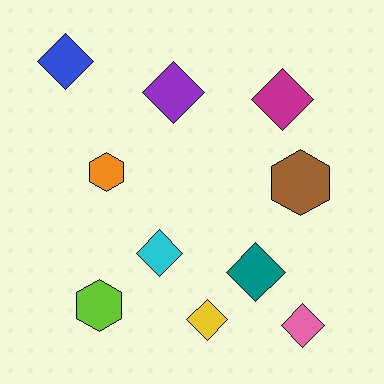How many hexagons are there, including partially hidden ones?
There are 3 hexagons.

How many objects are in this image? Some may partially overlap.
There are 10 objects.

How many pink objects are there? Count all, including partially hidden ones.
There is 1 pink object.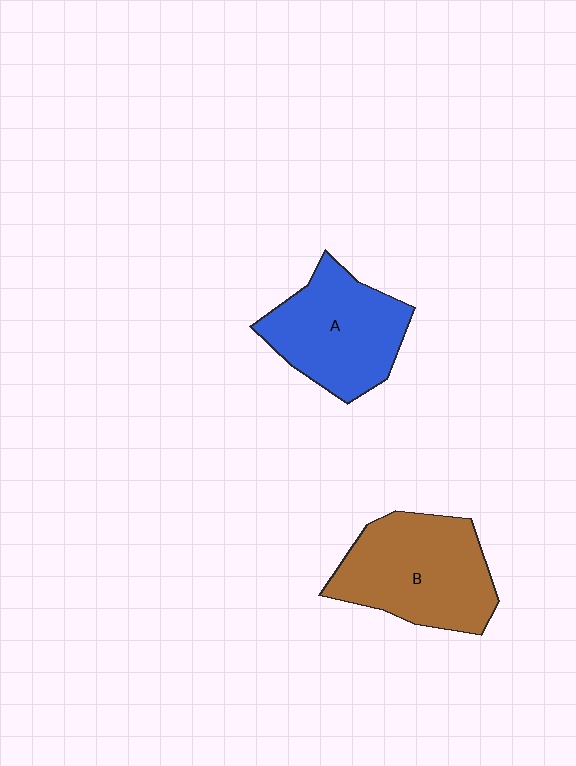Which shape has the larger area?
Shape B (brown).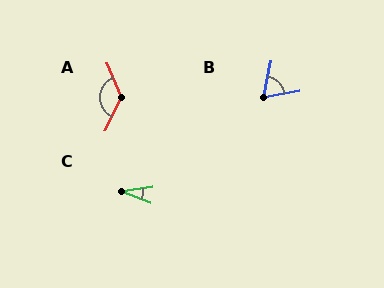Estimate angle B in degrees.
Approximately 69 degrees.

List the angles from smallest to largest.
C (31°), B (69°), A (132°).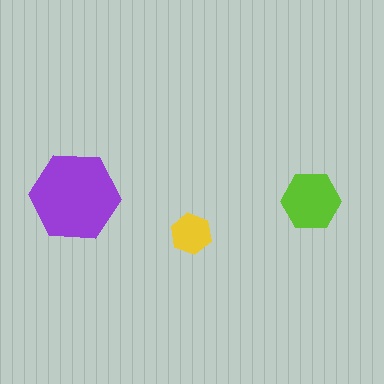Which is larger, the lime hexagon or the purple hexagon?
The purple one.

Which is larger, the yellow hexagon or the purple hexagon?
The purple one.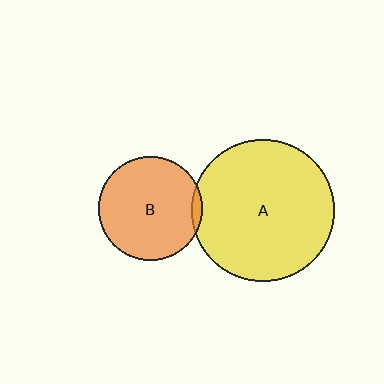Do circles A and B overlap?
Yes.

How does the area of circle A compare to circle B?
Approximately 1.9 times.